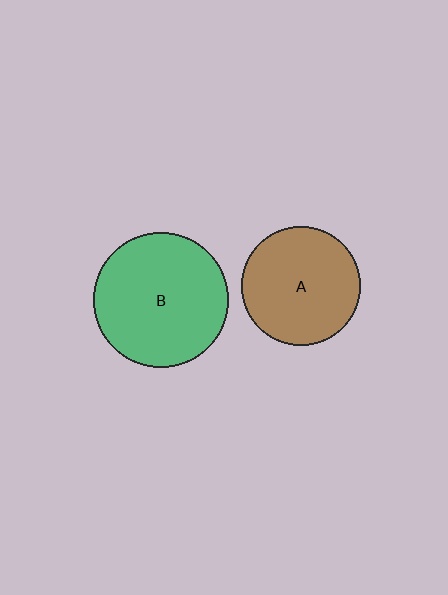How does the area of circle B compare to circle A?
Approximately 1.3 times.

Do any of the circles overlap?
No, none of the circles overlap.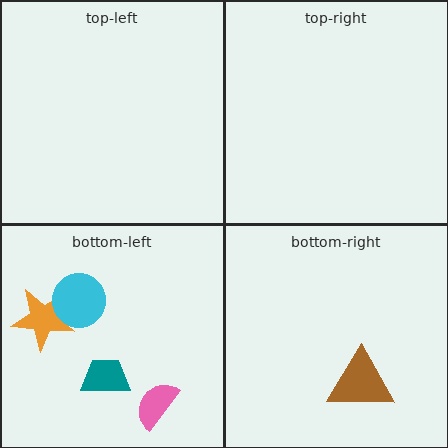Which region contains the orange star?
The bottom-left region.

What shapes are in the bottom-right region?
The brown triangle.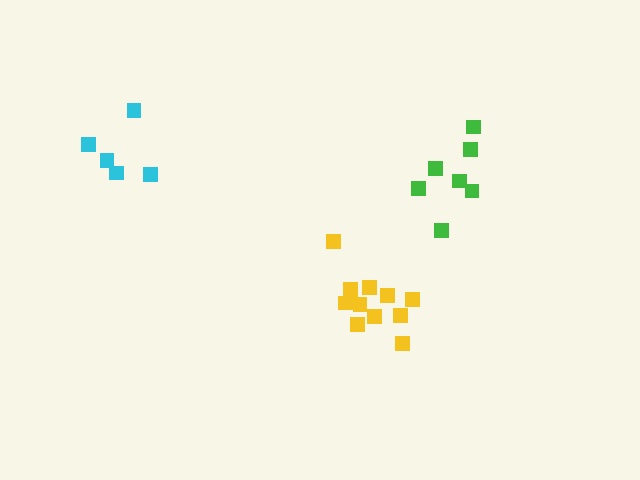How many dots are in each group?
Group 1: 11 dots, Group 2: 7 dots, Group 3: 5 dots (23 total).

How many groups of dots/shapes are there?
There are 3 groups.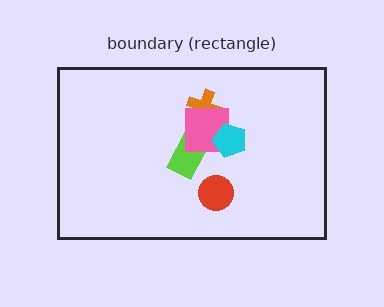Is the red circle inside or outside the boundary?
Inside.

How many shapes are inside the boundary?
5 inside, 0 outside.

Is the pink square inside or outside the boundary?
Inside.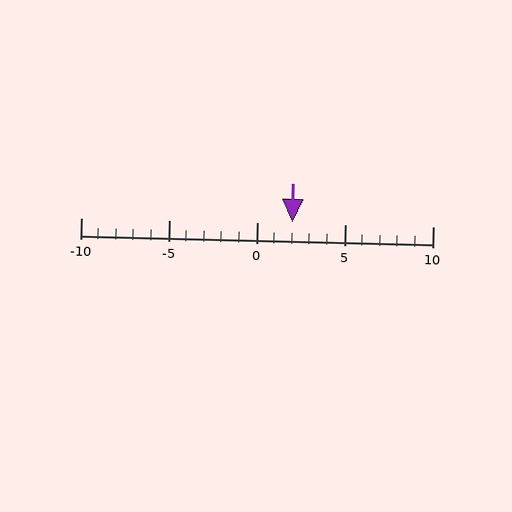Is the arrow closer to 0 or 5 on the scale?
The arrow is closer to 0.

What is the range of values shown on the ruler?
The ruler shows values from -10 to 10.